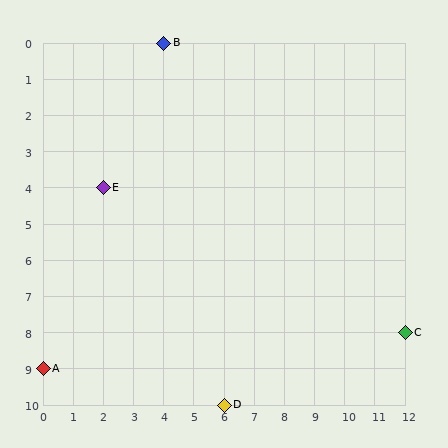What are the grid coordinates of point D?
Point D is at grid coordinates (6, 10).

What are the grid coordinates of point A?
Point A is at grid coordinates (0, 9).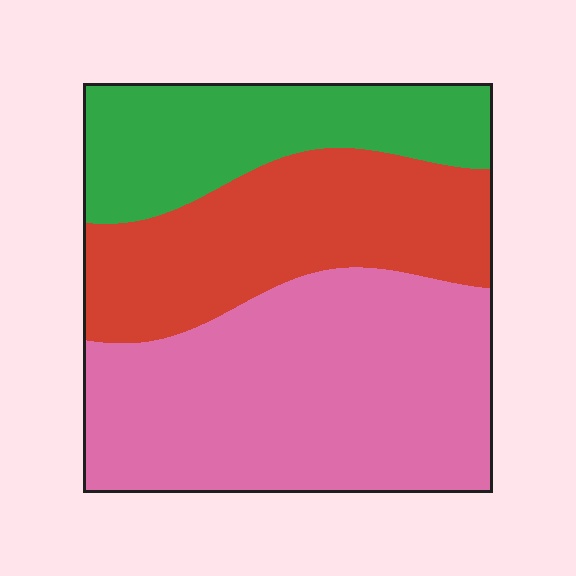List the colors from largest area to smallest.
From largest to smallest: pink, red, green.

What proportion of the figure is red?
Red takes up about one third (1/3) of the figure.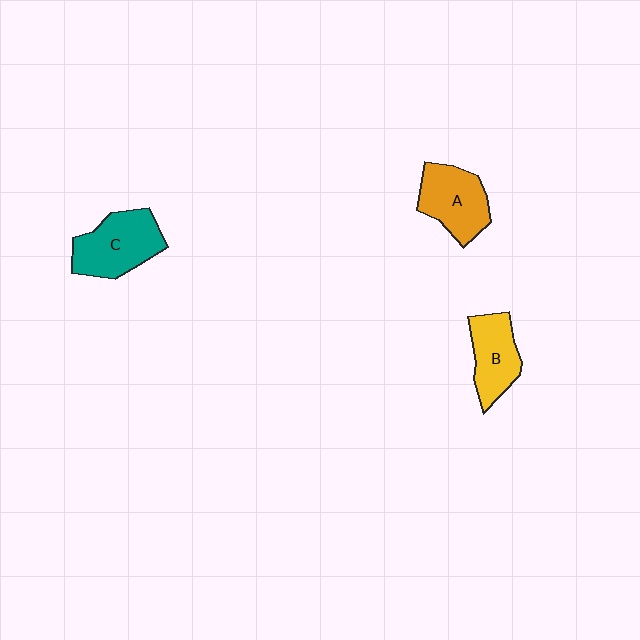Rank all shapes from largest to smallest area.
From largest to smallest: C (teal), A (orange), B (yellow).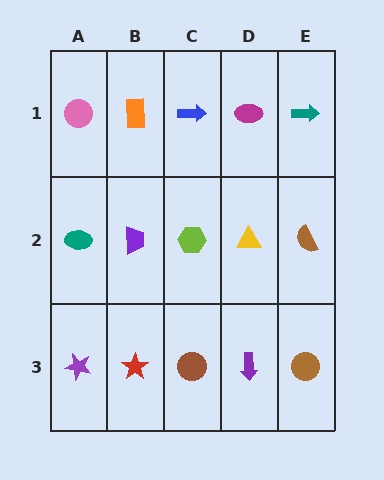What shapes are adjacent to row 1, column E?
A brown semicircle (row 2, column E), a magenta ellipse (row 1, column D).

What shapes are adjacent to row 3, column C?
A lime hexagon (row 2, column C), a red star (row 3, column B), a purple arrow (row 3, column D).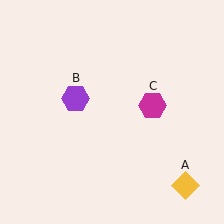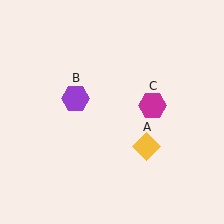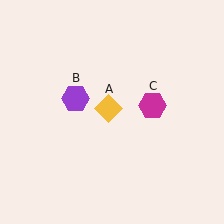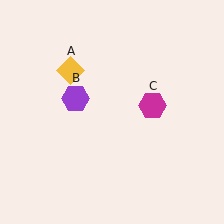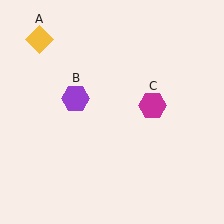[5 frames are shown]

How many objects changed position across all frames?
1 object changed position: yellow diamond (object A).